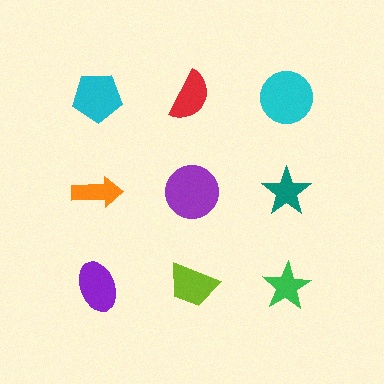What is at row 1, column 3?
A cyan circle.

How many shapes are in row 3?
3 shapes.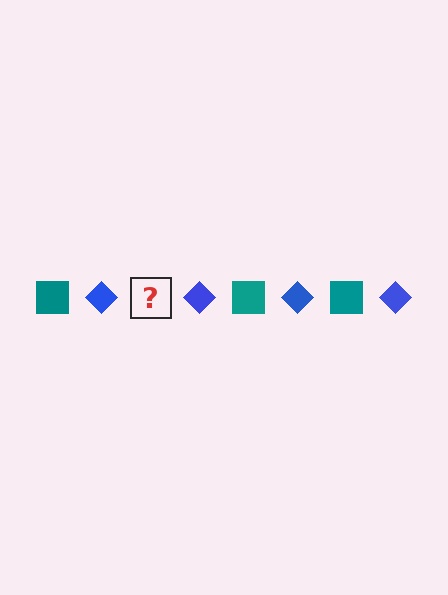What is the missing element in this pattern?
The missing element is a teal square.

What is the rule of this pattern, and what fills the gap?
The rule is that the pattern alternates between teal square and blue diamond. The gap should be filled with a teal square.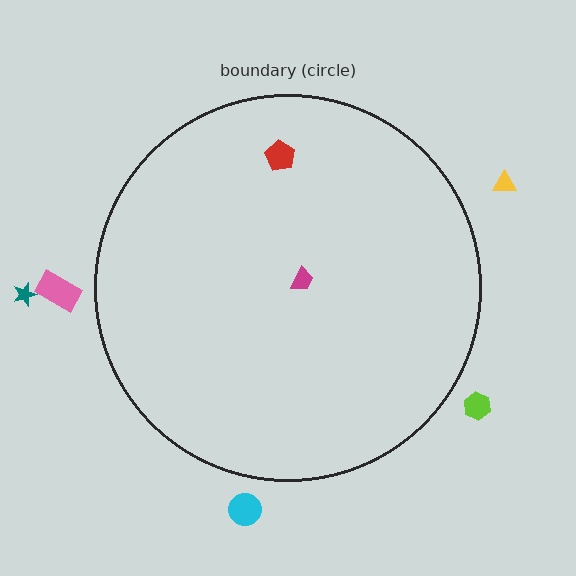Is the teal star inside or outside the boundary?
Outside.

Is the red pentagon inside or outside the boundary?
Inside.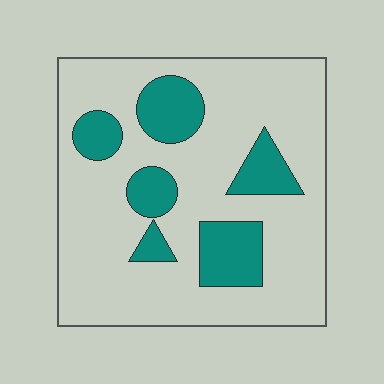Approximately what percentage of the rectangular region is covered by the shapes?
Approximately 20%.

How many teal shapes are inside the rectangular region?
6.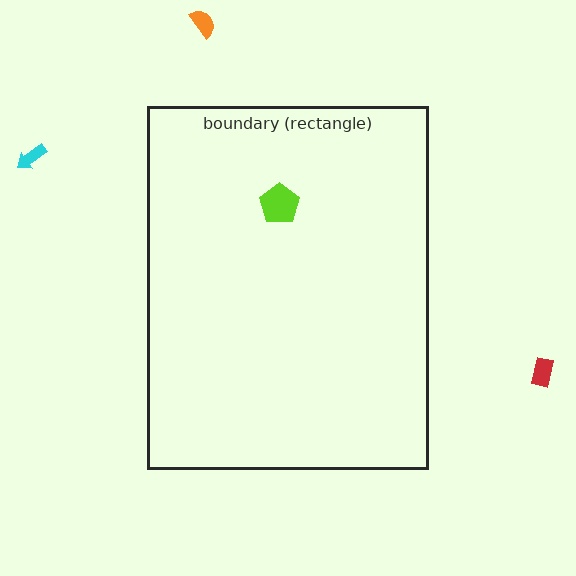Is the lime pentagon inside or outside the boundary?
Inside.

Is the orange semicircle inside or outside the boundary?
Outside.